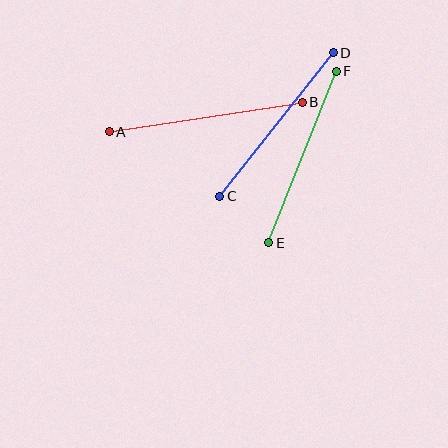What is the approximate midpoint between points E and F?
The midpoint is at approximately (303, 157) pixels.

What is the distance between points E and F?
The distance is approximately 184 pixels.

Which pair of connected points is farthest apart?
Points A and B are farthest apart.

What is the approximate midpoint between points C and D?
The midpoint is at approximately (277, 124) pixels.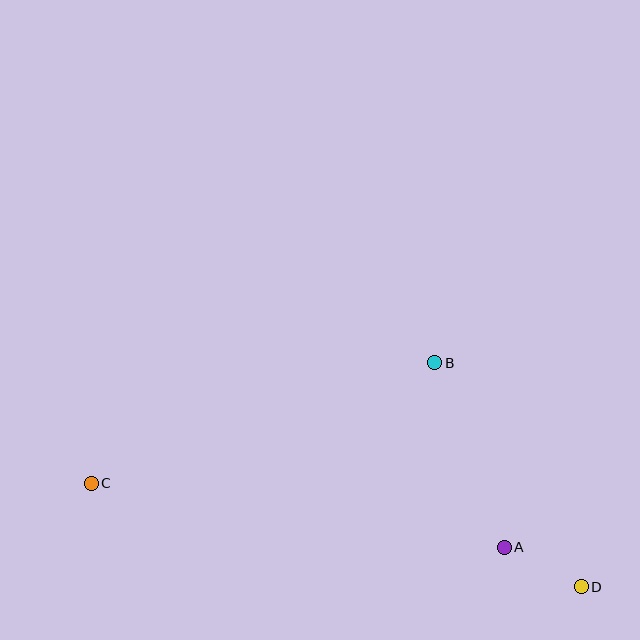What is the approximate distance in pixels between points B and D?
The distance between B and D is approximately 268 pixels.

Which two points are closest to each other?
Points A and D are closest to each other.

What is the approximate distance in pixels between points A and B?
The distance between A and B is approximately 197 pixels.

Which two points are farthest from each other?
Points C and D are farthest from each other.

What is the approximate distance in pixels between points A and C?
The distance between A and C is approximately 418 pixels.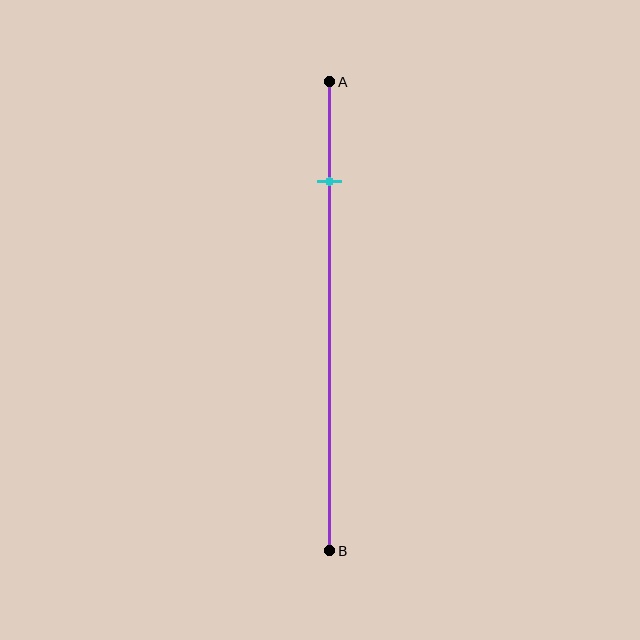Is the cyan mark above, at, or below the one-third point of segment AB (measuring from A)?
The cyan mark is above the one-third point of segment AB.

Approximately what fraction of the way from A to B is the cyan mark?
The cyan mark is approximately 20% of the way from A to B.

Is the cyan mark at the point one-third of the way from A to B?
No, the mark is at about 20% from A, not at the 33% one-third point.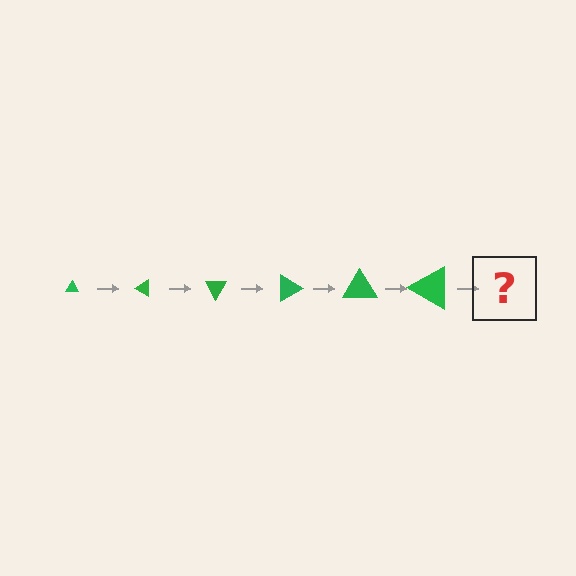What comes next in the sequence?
The next element should be a triangle, larger than the previous one and rotated 180 degrees from the start.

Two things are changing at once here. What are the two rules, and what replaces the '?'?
The two rules are that the triangle grows larger each step and it rotates 30 degrees each step. The '?' should be a triangle, larger than the previous one and rotated 180 degrees from the start.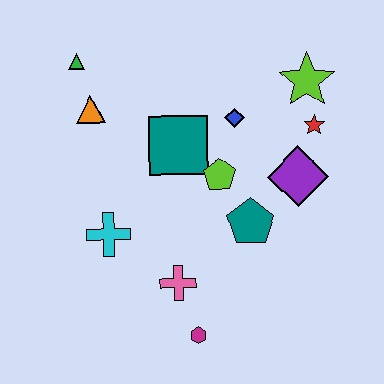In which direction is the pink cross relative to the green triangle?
The pink cross is below the green triangle.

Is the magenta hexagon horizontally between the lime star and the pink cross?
Yes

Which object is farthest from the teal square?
The magenta hexagon is farthest from the teal square.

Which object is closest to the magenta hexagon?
The pink cross is closest to the magenta hexagon.